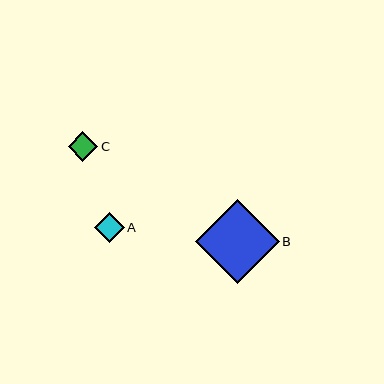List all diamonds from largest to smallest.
From largest to smallest: B, A, C.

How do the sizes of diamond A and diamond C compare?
Diamond A and diamond C are approximately the same size.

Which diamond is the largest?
Diamond B is the largest with a size of approximately 83 pixels.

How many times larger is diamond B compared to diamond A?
Diamond B is approximately 2.8 times the size of diamond A.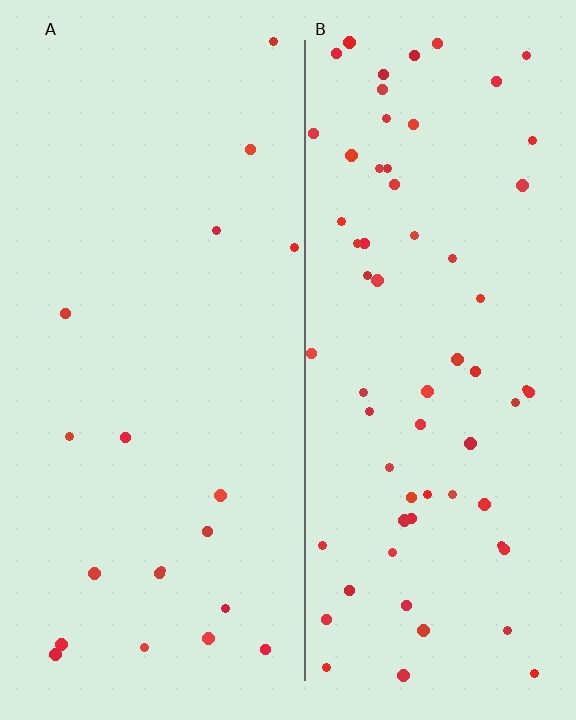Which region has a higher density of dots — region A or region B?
B (the right).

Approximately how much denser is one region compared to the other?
Approximately 3.5× — region B over region A.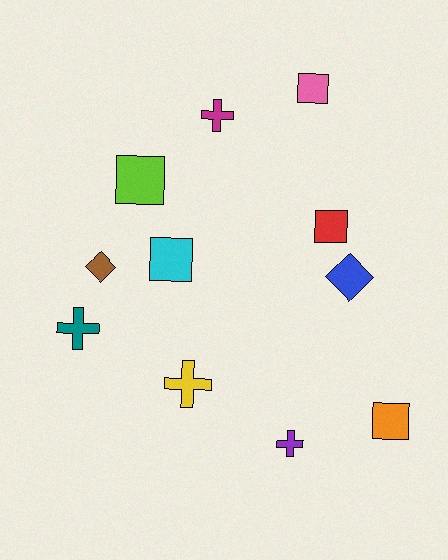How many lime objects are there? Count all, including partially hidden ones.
There is 1 lime object.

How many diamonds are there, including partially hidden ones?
There are 2 diamonds.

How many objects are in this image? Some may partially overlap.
There are 11 objects.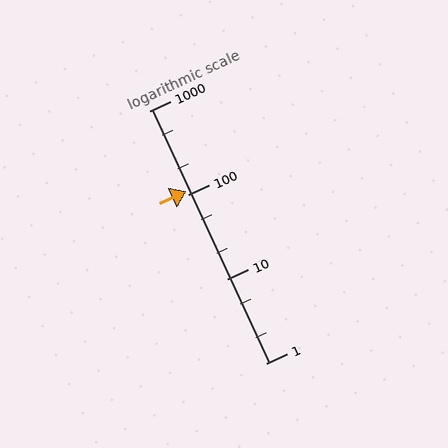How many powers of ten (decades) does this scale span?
The scale spans 3 decades, from 1 to 1000.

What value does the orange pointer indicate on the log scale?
The pointer indicates approximately 110.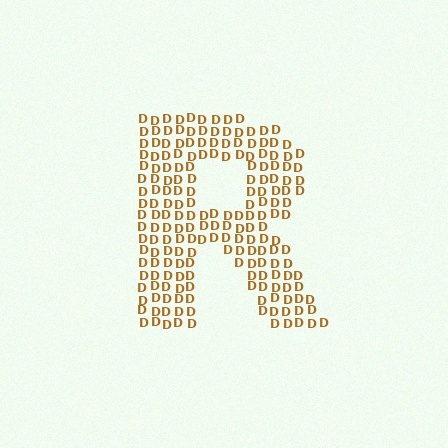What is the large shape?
The large shape is the letter R.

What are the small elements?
The small elements are letter D's.